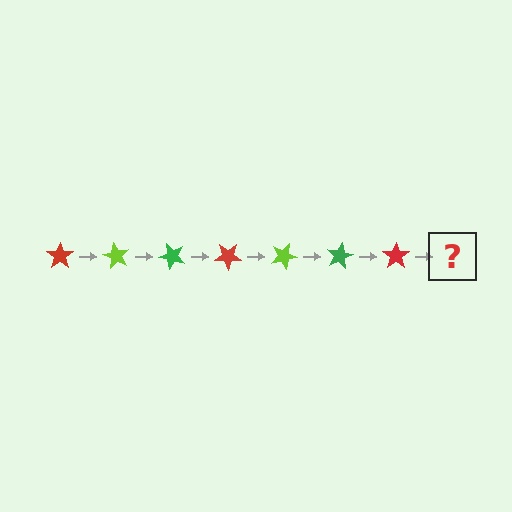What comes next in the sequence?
The next element should be a lime star, rotated 420 degrees from the start.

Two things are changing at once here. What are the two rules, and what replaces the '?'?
The two rules are that it rotates 60 degrees each step and the color cycles through red, lime, and green. The '?' should be a lime star, rotated 420 degrees from the start.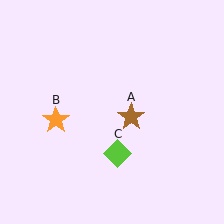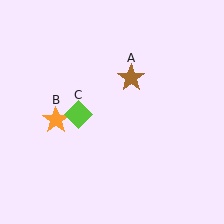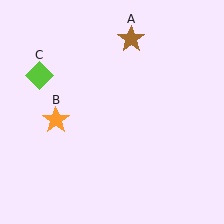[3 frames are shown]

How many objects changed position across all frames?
2 objects changed position: brown star (object A), lime diamond (object C).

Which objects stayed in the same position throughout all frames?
Orange star (object B) remained stationary.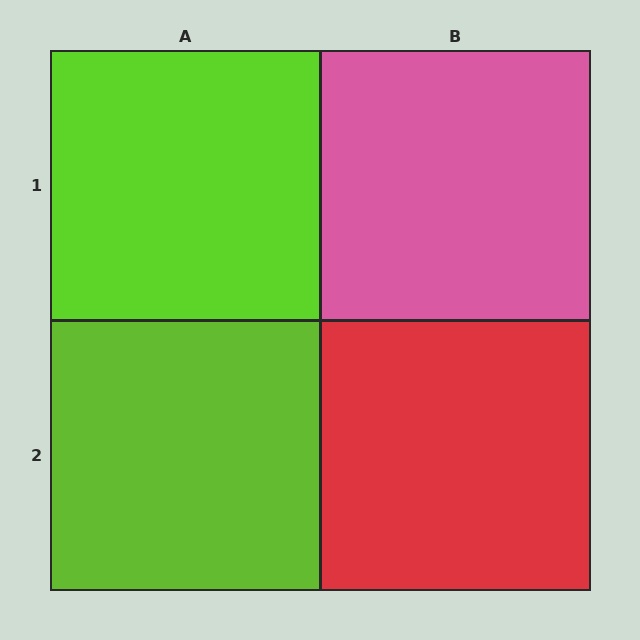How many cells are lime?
2 cells are lime.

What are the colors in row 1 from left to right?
Lime, pink.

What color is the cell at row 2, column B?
Red.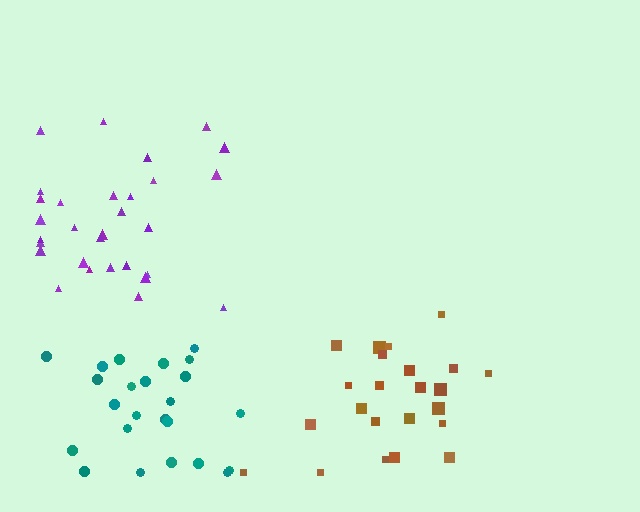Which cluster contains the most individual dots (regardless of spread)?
Purple (30).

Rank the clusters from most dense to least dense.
brown, teal, purple.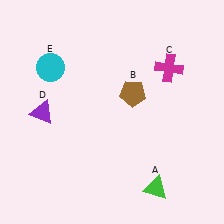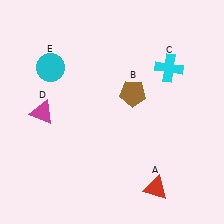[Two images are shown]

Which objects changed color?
A changed from green to red. C changed from magenta to cyan. D changed from purple to magenta.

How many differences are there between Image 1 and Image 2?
There are 3 differences between the two images.